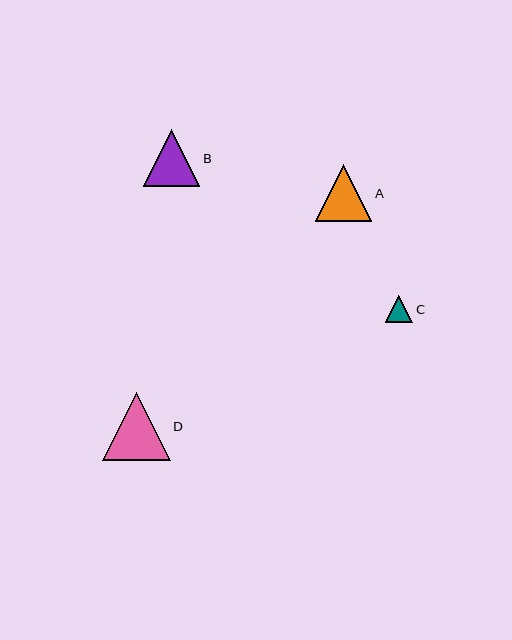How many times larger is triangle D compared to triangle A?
Triangle D is approximately 1.2 times the size of triangle A.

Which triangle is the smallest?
Triangle C is the smallest with a size of approximately 28 pixels.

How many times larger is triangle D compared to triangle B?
Triangle D is approximately 1.2 times the size of triangle B.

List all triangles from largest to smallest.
From largest to smallest: D, A, B, C.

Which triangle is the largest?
Triangle D is the largest with a size of approximately 68 pixels.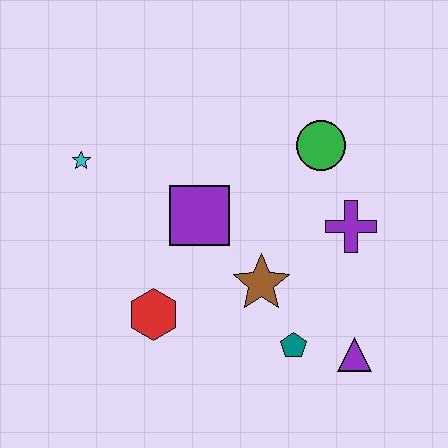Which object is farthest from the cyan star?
The purple triangle is farthest from the cyan star.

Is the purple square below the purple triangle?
No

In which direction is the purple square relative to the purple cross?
The purple square is to the left of the purple cross.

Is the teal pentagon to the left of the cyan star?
No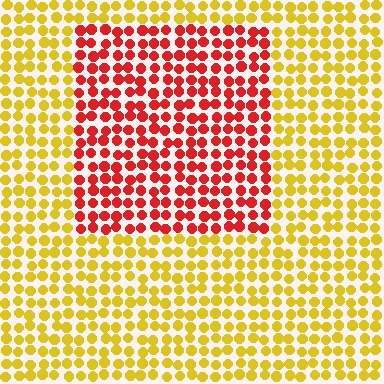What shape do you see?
I see a rectangle.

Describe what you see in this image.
The image is filled with small yellow elements in a uniform arrangement. A rectangle-shaped region is visible where the elements are tinted to a slightly different hue, forming a subtle color boundary.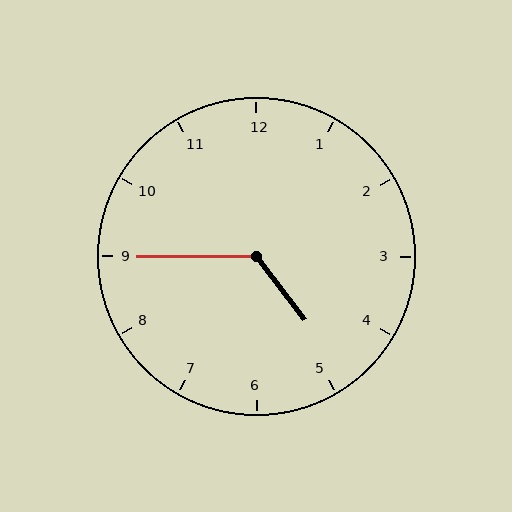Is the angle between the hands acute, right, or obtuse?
It is obtuse.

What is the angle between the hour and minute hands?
Approximately 128 degrees.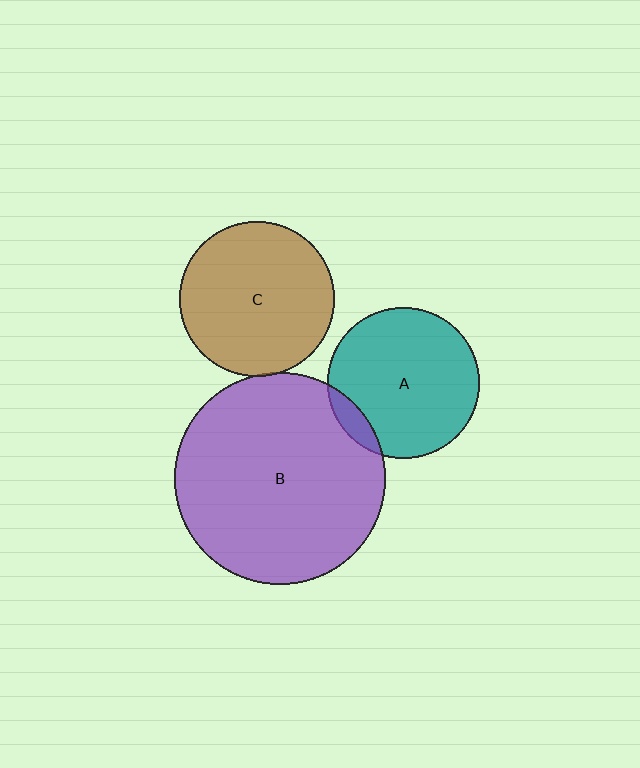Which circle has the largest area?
Circle B (purple).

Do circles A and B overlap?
Yes.